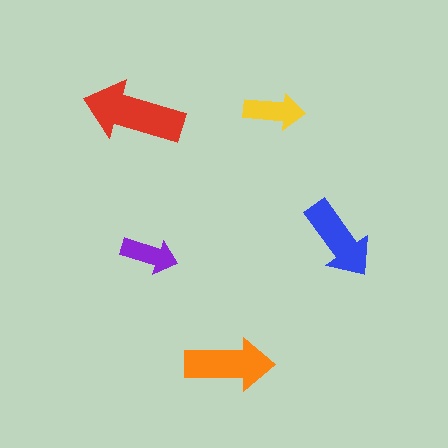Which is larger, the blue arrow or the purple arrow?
The blue one.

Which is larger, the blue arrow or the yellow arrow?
The blue one.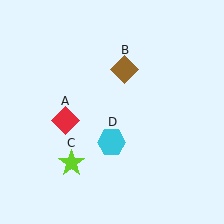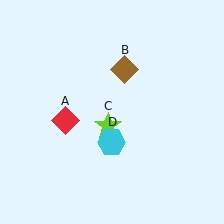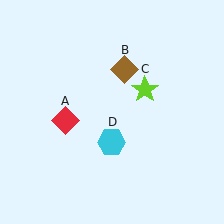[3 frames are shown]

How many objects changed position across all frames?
1 object changed position: lime star (object C).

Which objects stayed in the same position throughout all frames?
Red diamond (object A) and brown diamond (object B) and cyan hexagon (object D) remained stationary.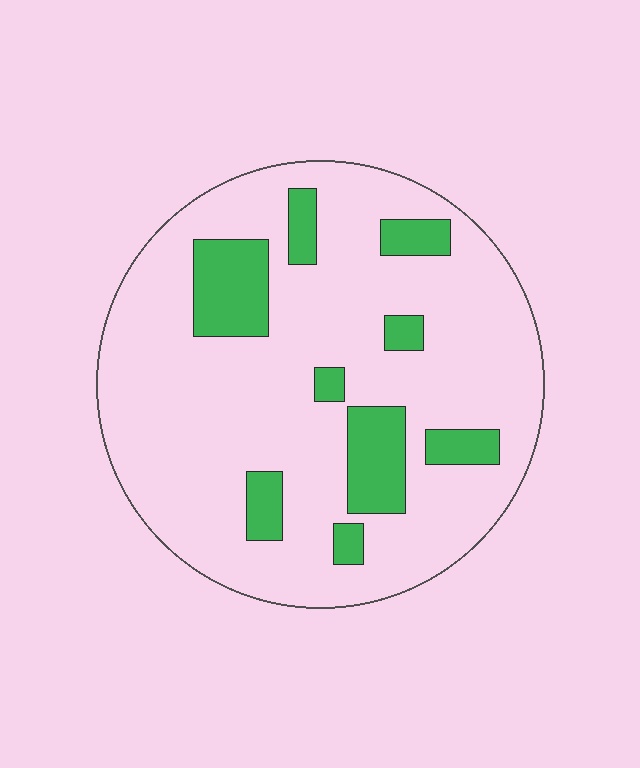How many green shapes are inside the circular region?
9.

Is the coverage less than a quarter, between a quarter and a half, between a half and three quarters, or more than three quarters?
Less than a quarter.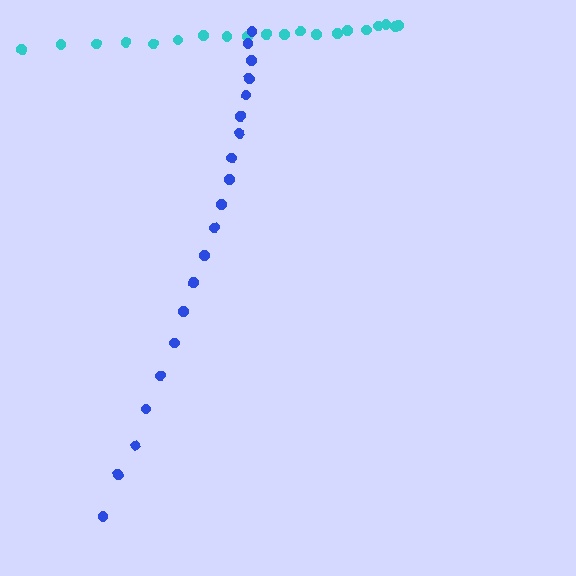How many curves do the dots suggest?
There are 2 distinct paths.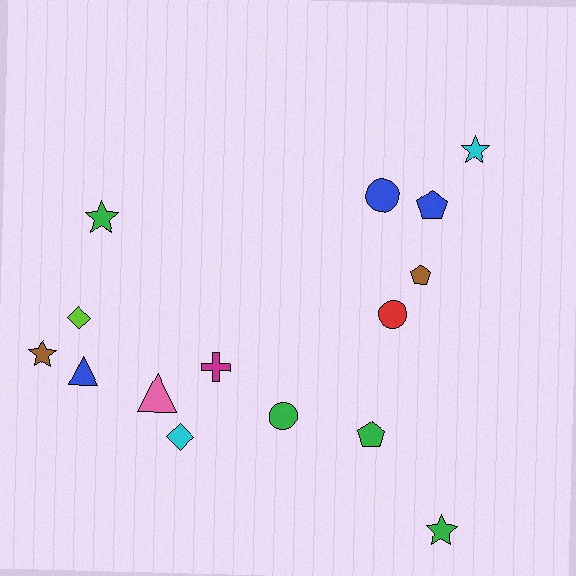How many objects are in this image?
There are 15 objects.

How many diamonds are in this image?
There are 2 diamonds.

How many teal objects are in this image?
There are no teal objects.